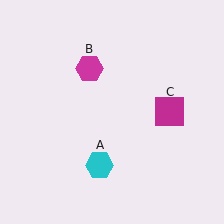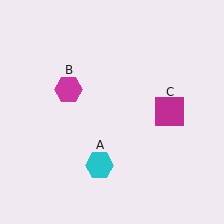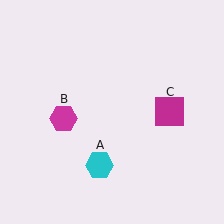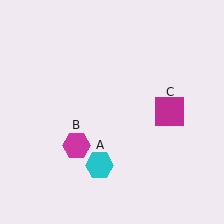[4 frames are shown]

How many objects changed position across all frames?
1 object changed position: magenta hexagon (object B).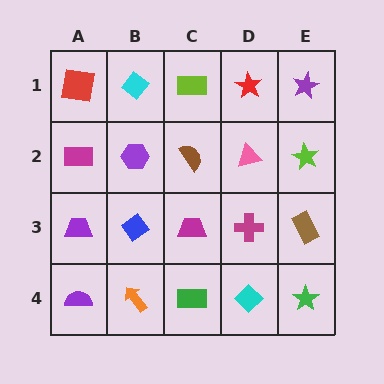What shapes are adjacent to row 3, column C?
A brown semicircle (row 2, column C), a green rectangle (row 4, column C), a blue diamond (row 3, column B), a magenta cross (row 3, column D).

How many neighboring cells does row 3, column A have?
3.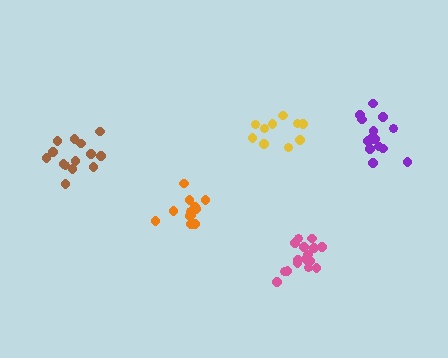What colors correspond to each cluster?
The clusters are colored: yellow, orange, pink, brown, purple.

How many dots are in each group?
Group 1: 10 dots, Group 2: 12 dots, Group 3: 16 dots, Group 4: 15 dots, Group 5: 14 dots (67 total).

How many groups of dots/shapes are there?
There are 5 groups.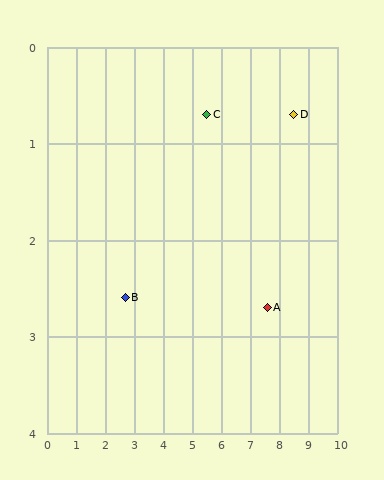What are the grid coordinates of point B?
Point B is at approximately (2.7, 2.6).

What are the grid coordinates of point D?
Point D is at approximately (8.5, 0.7).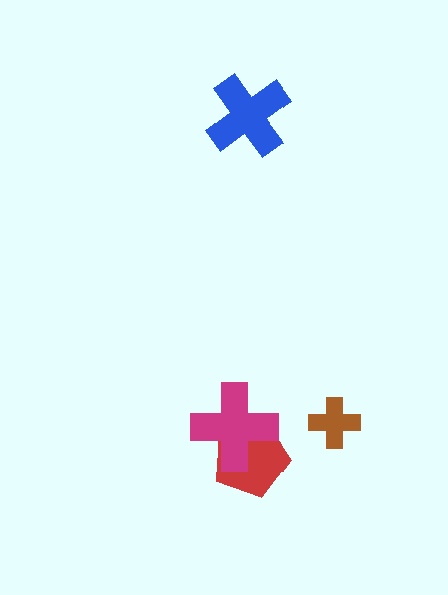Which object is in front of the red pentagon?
The magenta cross is in front of the red pentagon.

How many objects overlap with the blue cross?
0 objects overlap with the blue cross.